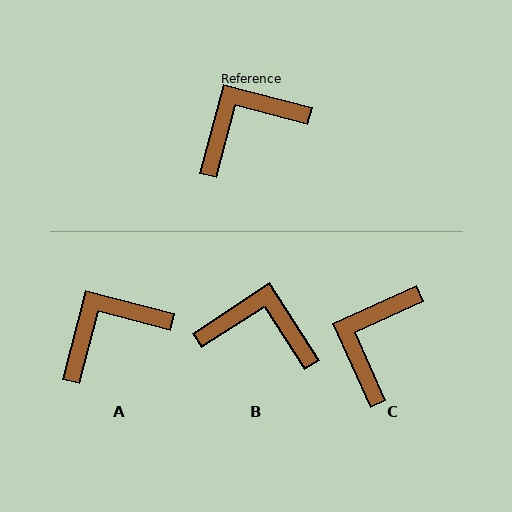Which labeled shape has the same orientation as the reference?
A.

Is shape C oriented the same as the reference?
No, it is off by about 39 degrees.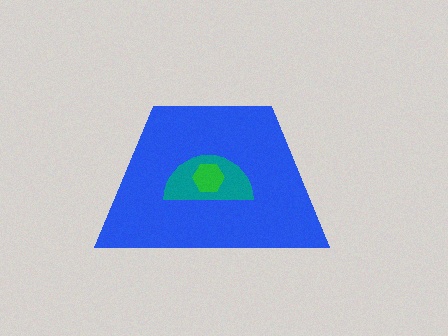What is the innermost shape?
The green hexagon.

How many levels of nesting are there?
3.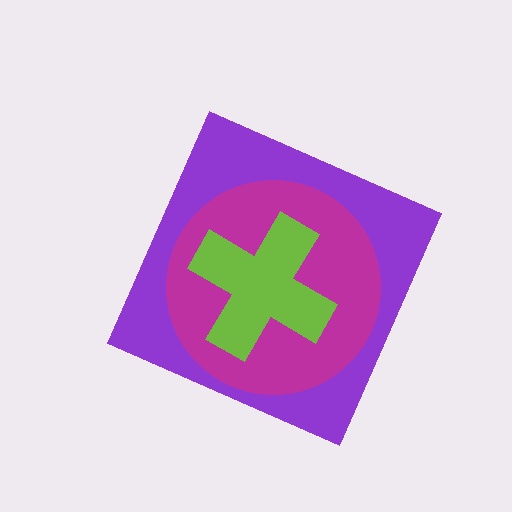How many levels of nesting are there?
3.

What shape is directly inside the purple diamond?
The magenta circle.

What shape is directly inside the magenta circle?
The lime cross.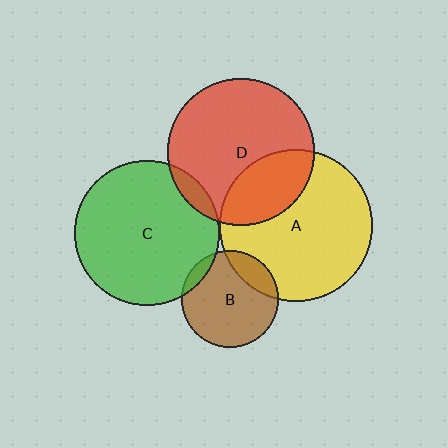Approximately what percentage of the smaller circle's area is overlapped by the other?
Approximately 5%.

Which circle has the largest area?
Circle A (yellow).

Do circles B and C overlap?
Yes.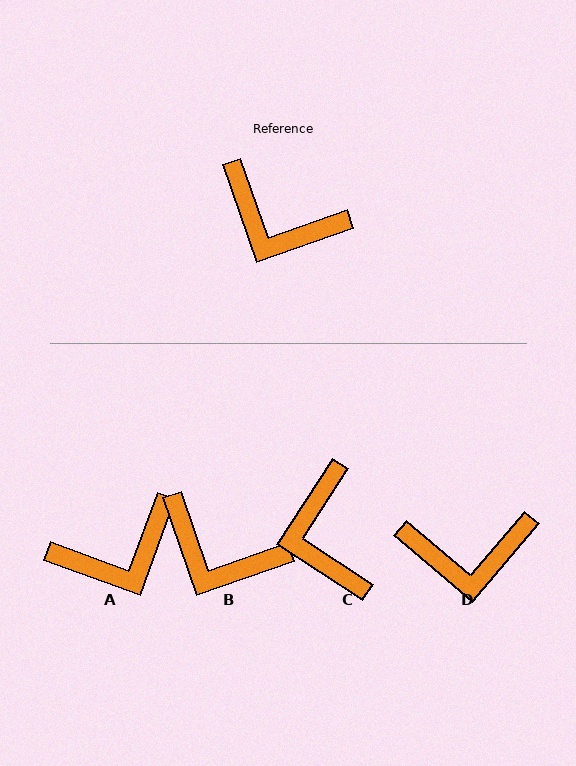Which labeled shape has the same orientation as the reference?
B.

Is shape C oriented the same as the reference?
No, it is off by about 52 degrees.